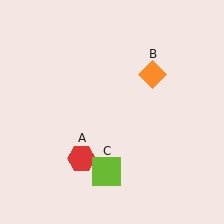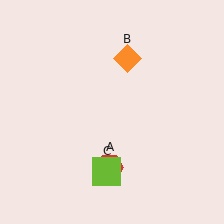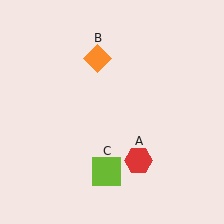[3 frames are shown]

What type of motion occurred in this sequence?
The red hexagon (object A), orange diamond (object B) rotated counterclockwise around the center of the scene.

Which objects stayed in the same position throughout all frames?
Lime square (object C) remained stationary.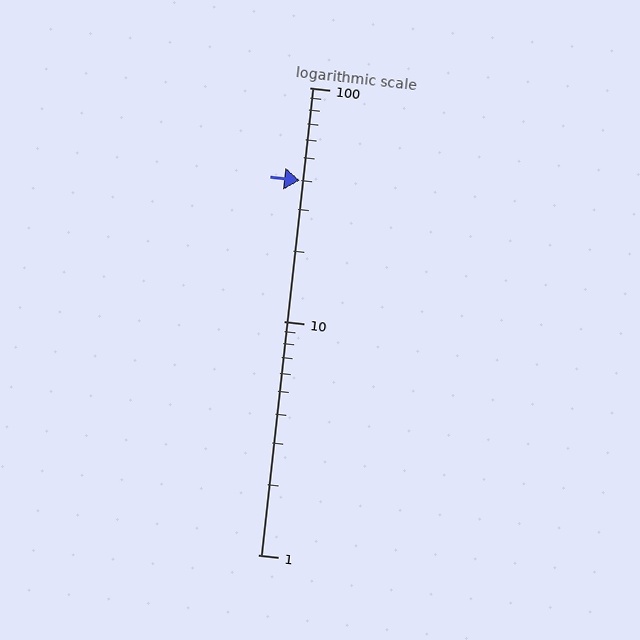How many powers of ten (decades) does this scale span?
The scale spans 2 decades, from 1 to 100.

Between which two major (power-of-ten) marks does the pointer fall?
The pointer is between 10 and 100.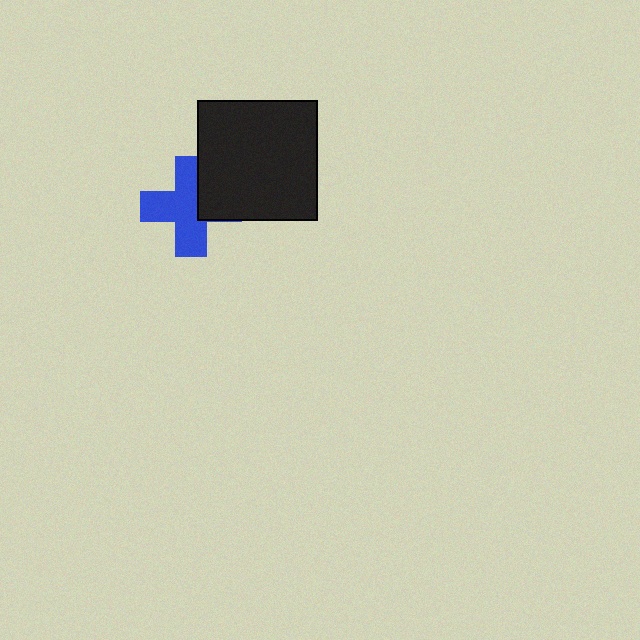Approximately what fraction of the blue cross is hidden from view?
Roughly 31% of the blue cross is hidden behind the black square.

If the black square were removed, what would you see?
You would see the complete blue cross.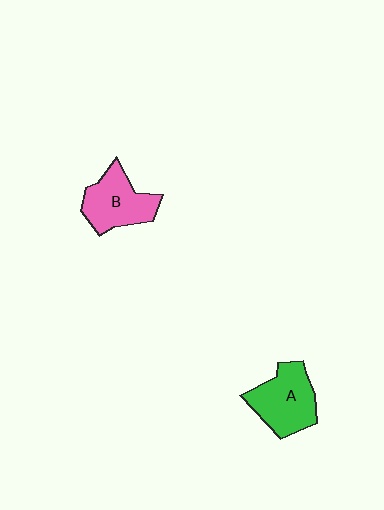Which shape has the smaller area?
Shape B (pink).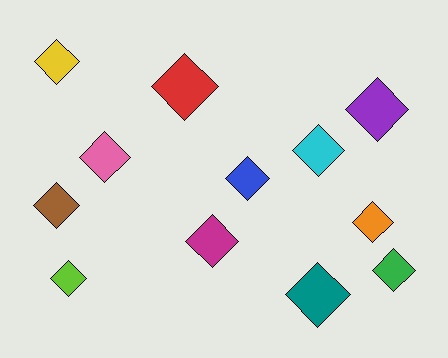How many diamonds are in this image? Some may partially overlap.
There are 12 diamonds.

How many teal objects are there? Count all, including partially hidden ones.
There is 1 teal object.